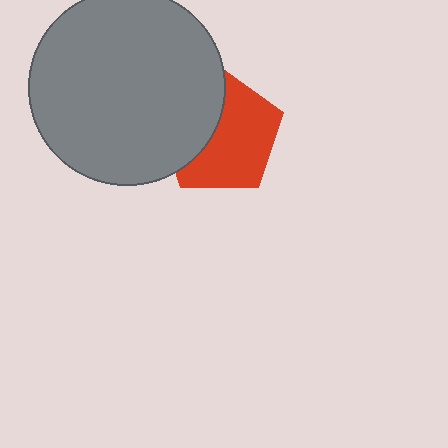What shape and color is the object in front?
The object in front is a gray circle.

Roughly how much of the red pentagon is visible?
About half of it is visible (roughly 61%).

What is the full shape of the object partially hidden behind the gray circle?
The partially hidden object is a red pentagon.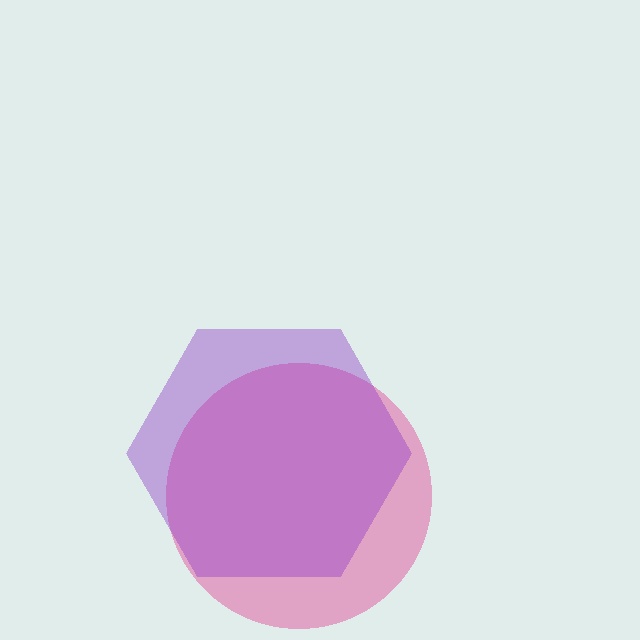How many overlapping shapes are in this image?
There are 2 overlapping shapes in the image.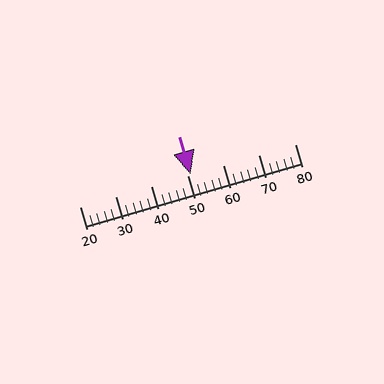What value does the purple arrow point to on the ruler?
The purple arrow points to approximately 51.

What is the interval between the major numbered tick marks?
The major tick marks are spaced 10 units apart.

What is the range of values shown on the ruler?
The ruler shows values from 20 to 80.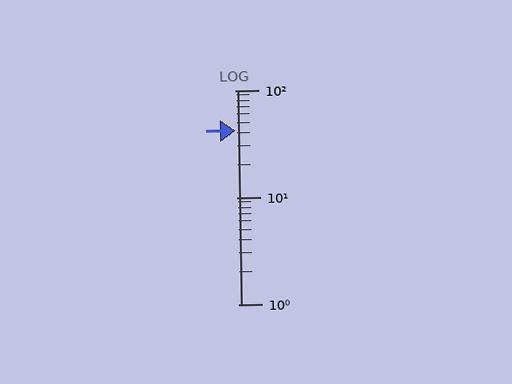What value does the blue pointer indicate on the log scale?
The pointer indicates approximately 42.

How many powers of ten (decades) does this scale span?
The scale spans 2 decades, from 1 to 100.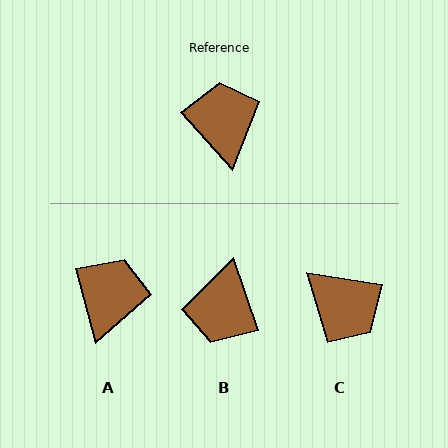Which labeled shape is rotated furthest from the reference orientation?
B, about 157 degrees away.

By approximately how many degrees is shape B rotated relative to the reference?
Approximately 157 degrees counter-clockwise.